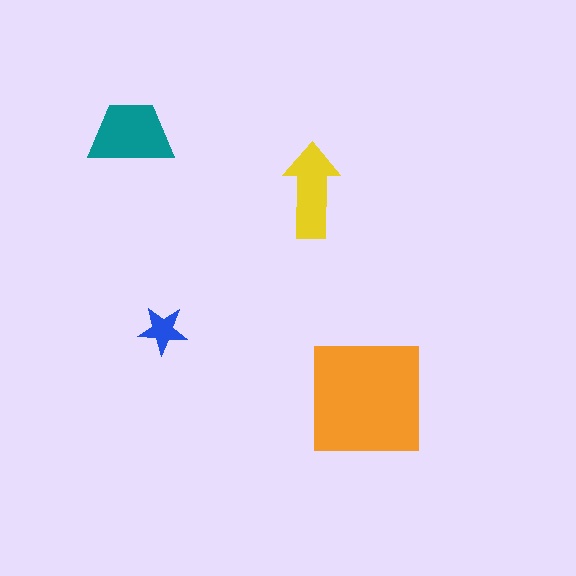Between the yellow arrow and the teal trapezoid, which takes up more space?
The teal trapezoid.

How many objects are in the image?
There are 4 objects in the image.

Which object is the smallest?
The blue star.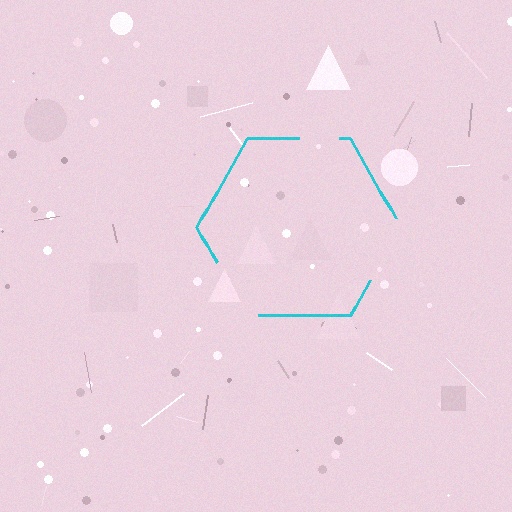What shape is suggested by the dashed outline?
The dashed outline suggests a hexagon.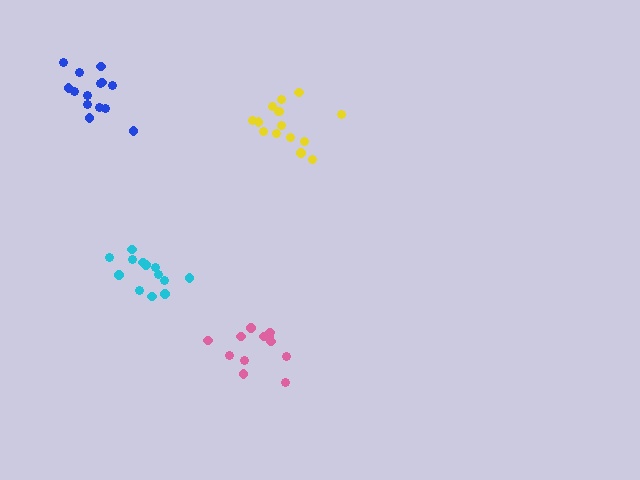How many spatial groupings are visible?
There are 4 spatial groupings.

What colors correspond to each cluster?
The clusters are colored: pink, cyan, blue, yellow.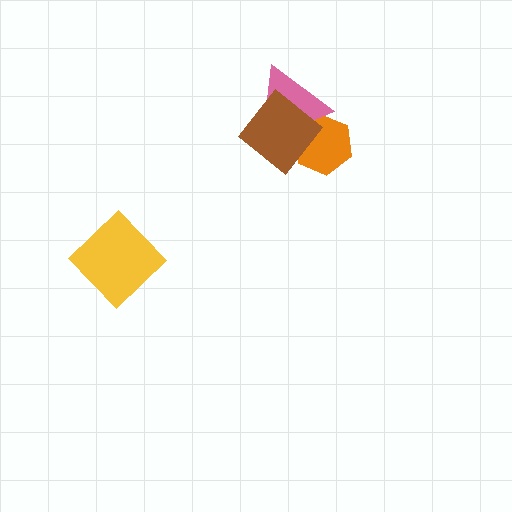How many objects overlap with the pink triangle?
2 objects overlap with the pink triangle.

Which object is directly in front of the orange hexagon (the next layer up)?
The pink triangle is directly in front of the orange hexagon.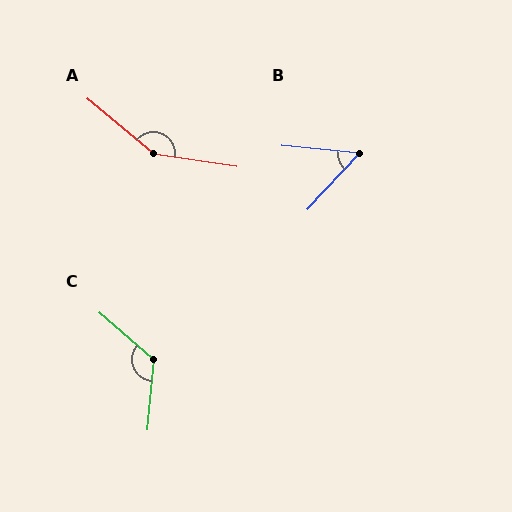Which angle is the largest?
A, at approximately 149 degrees.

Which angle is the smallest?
B, at approximately 53 degrees.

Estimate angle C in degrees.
Approximately 125 degrees.